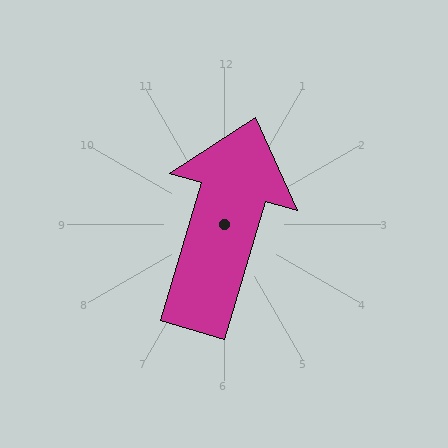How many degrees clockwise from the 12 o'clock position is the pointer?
Approximately 16 degrees.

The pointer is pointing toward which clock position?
Roughly 1 o'clock.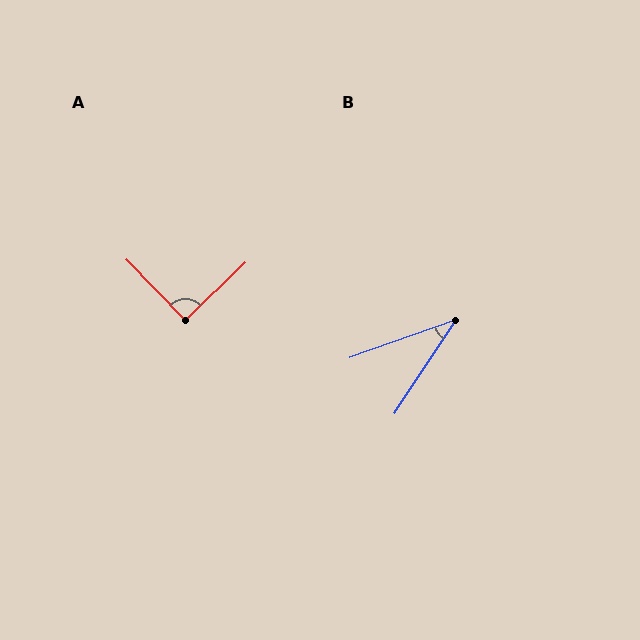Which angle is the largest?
A, at approximately 90 degrees.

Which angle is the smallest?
B, at approximately 37 degrees.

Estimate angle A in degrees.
Approximately 90 degrees.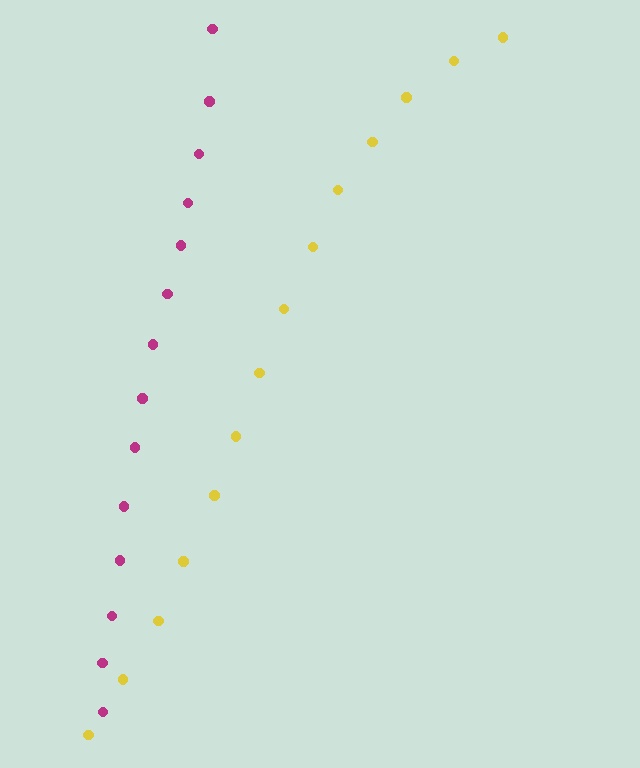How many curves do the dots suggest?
There are 2 distinct paths.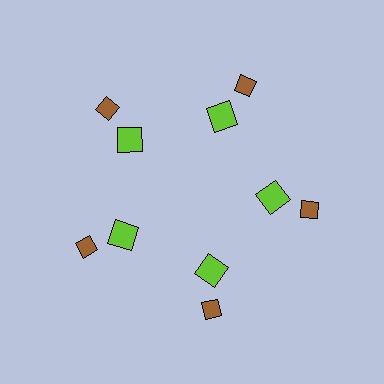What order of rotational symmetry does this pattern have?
This pattern has 5-fold rotational symmetry.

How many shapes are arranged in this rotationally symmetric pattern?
There are 10 shapes, arranged in 5 groups of 2.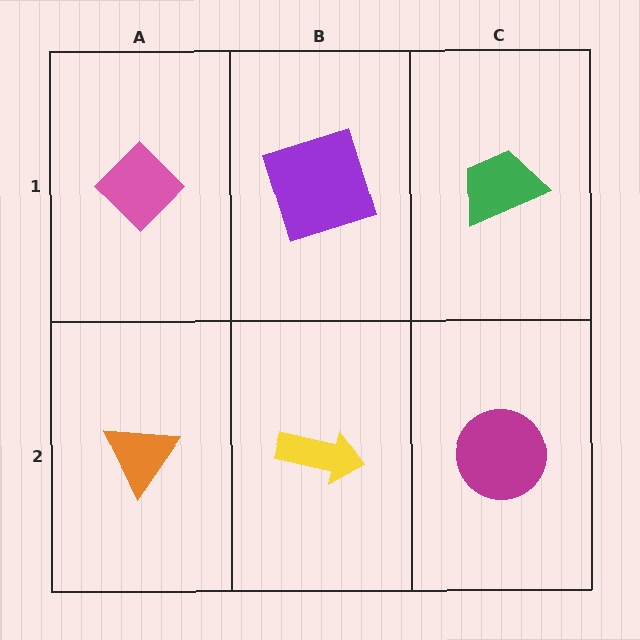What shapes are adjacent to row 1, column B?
A yellow arrow (row 2, column B), a pink diamond (row 1, column A), a green trapezoid (row 1, column C).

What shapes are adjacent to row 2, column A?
A pink diamond (row 1, column A), a yellow arrow (row 2, column B).